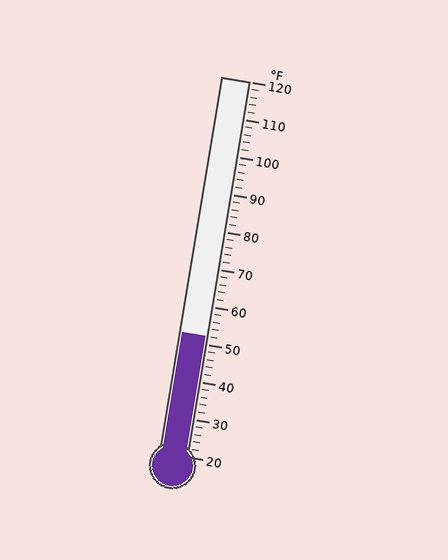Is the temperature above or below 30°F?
The temperature is above 30°F.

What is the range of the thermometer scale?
The thermometer scale ranges from 20°F to 120°F.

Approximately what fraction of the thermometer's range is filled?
The thermometer is filled to approximately 30% of its range.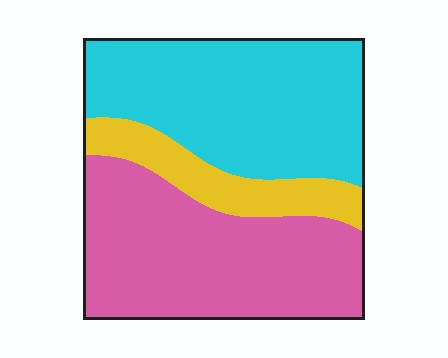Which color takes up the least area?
Yellow, at roughly 15%.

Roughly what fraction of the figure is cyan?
Cyan takes up between a third and a half of the figure.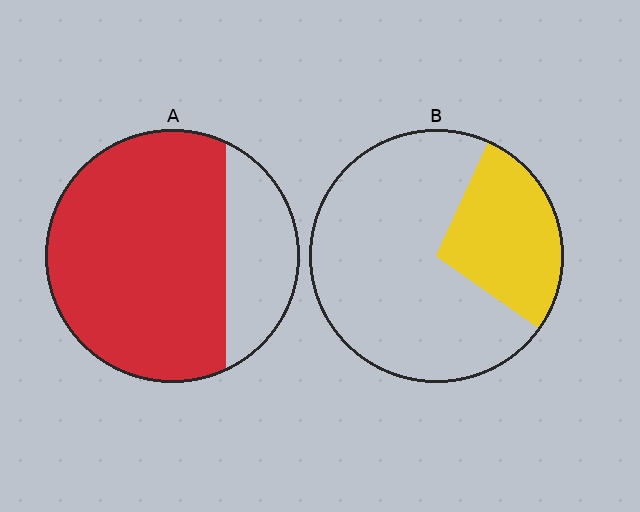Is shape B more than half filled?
No.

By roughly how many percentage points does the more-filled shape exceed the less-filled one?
By roughly 50 percentage points (A over B).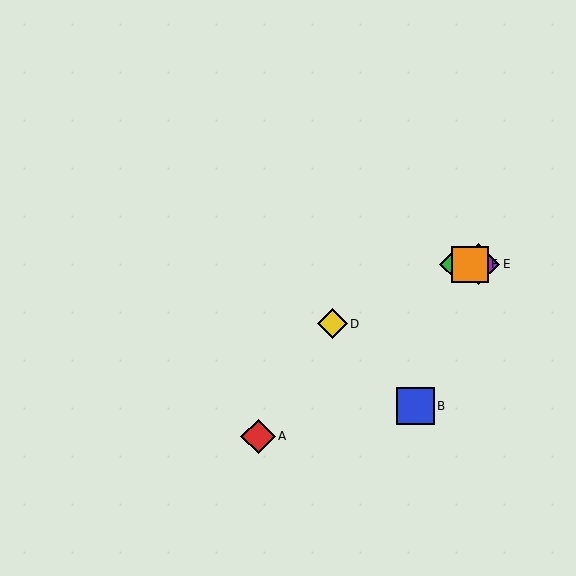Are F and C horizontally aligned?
Yes, both are at y≈264.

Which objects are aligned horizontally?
Objects C, E, F are aligned horizontally.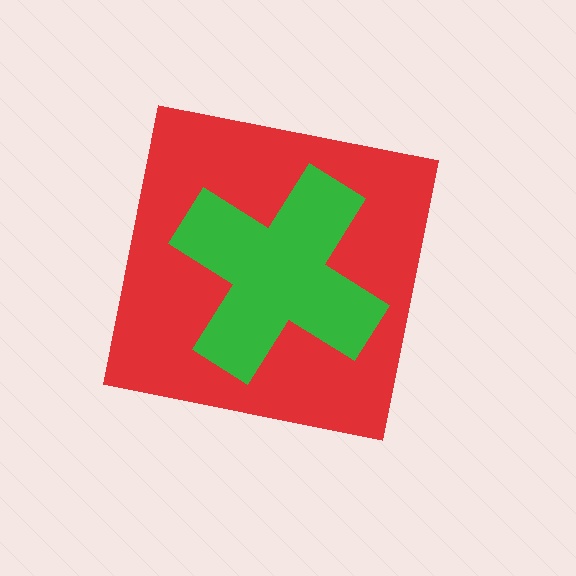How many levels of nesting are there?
2.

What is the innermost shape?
The green cross.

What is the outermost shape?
The red square.